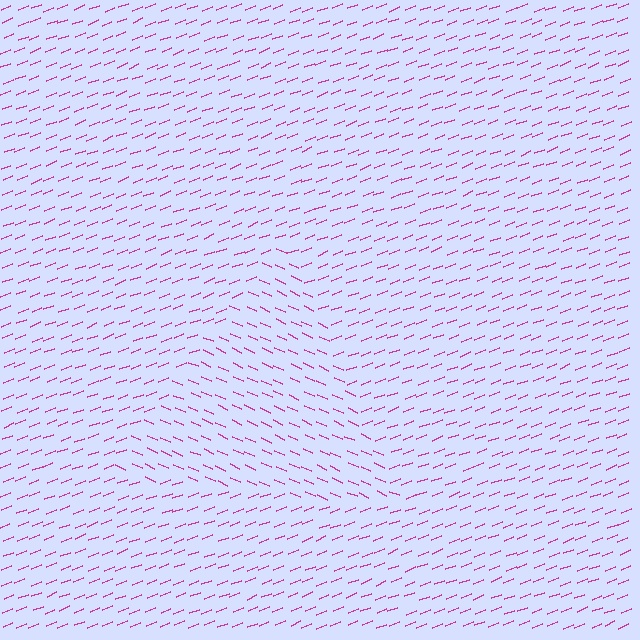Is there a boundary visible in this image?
Yes, there is a texture boundary formed by a change in line orientation.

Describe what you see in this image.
The image is filled with small magenta line segments. A triangle region in the image has lines oriented differently from the surrounding lines, creating a visible texture boundary.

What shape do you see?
I see a triangle.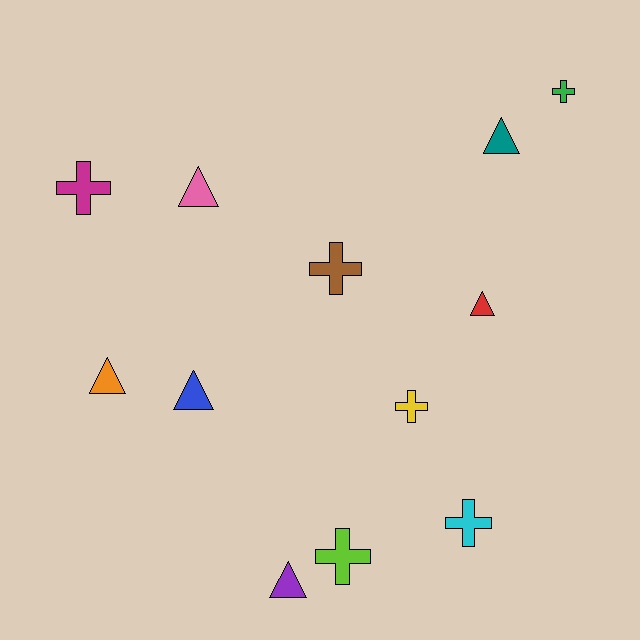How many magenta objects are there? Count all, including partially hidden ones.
There is 1 magenta object.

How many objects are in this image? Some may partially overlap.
There are 12 objects.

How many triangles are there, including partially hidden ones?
There are 6 triangles.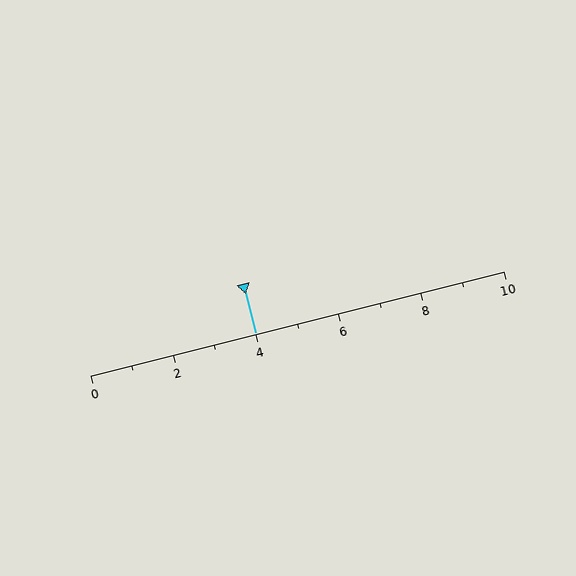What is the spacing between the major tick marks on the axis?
The major ticks are spaced 2 apart.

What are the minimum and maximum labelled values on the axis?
The axis runs from 0 to 10.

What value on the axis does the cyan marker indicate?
The marker indicates approximately 4.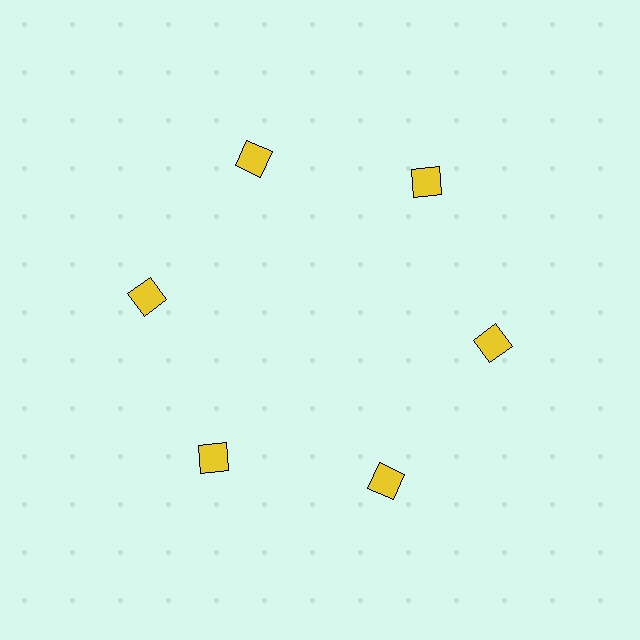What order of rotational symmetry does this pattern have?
This pattern has 6-fold rotational symmetry.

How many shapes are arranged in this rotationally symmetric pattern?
There are 6 shapes, arranged in 6 groups of 1.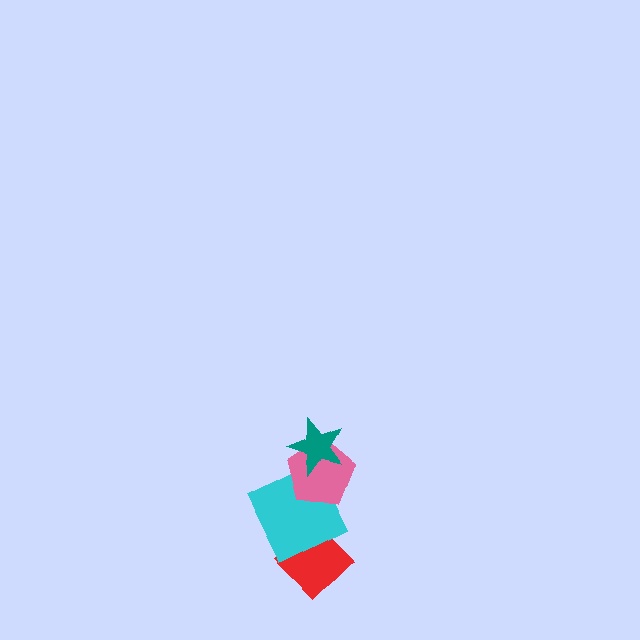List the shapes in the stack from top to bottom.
From top to bottom: the teal star, the pink pentagon, the cyan square, the red diamond.